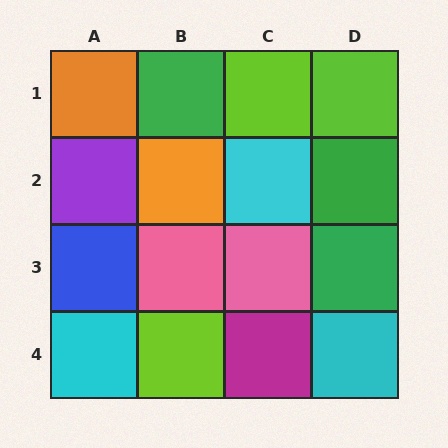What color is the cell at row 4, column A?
Cyan.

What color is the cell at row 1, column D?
Lime.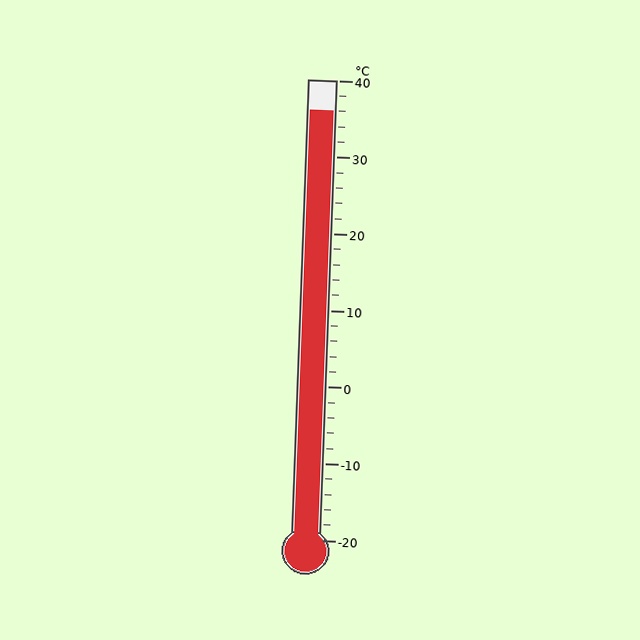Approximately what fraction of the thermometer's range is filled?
The thermometer is filled to approximately 95% of its range.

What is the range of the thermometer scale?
The thermometer scale ranges from -20°C to 40°C.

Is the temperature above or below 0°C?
The temperature is above 0°C.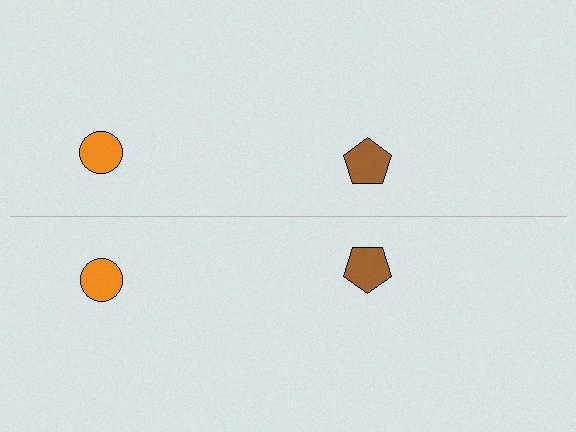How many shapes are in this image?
There are 4 shapes in this image.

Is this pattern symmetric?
Yes, this pattern has bilateral (reflection) symmetry.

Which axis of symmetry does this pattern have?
The pattern has a horizontal axis of symmetry running through the center of the image.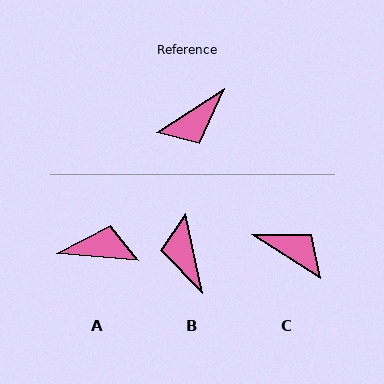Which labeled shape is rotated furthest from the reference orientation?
A, about 143 degrees away.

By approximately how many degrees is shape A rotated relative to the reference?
Approximately 143 degrees counter-clockwise.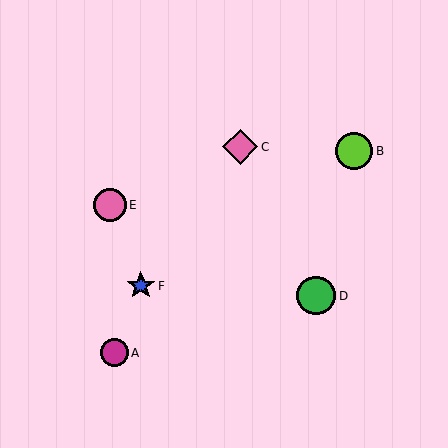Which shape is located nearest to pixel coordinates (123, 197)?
The pink circle (labeled E) at (110, 205) is nearest to that location.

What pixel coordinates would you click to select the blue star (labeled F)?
Click at (141, 286) to select the blue star F.